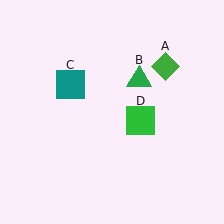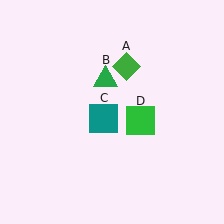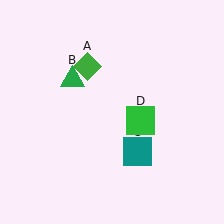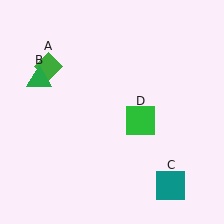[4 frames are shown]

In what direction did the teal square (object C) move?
The teal square (object C) moved down and to the right.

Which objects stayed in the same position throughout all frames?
Green square (object D) remained stationary.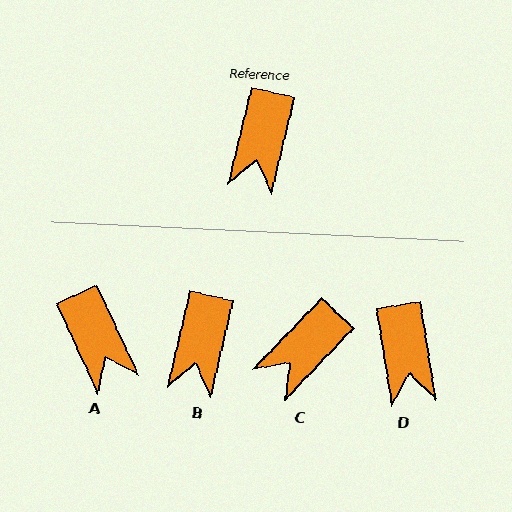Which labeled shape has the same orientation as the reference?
B.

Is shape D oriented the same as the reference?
No, it is off by about 22 degrees.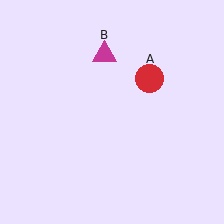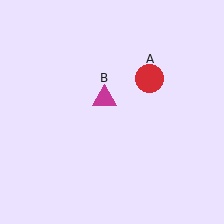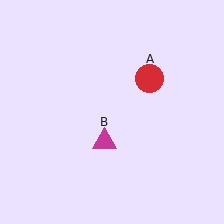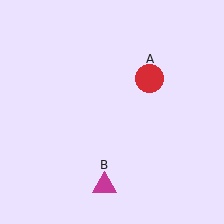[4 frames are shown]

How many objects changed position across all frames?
1 object changed position: magenta triangle (object B).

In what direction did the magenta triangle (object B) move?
The magenta triangle (object B) moved down.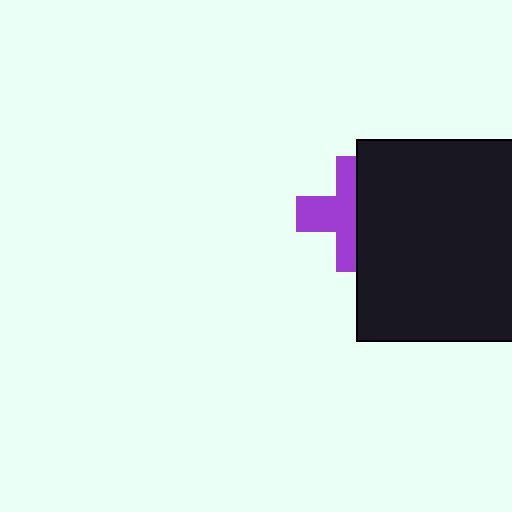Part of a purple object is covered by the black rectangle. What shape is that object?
It is a cross.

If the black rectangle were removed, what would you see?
You would see the complete purple cross.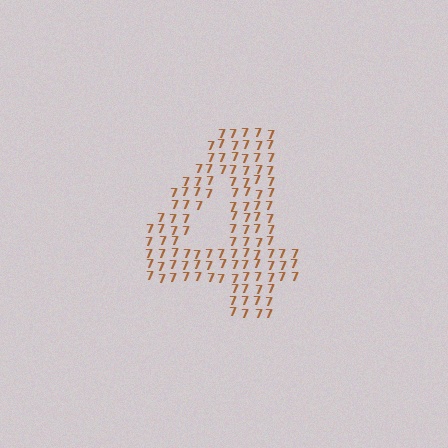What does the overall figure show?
The overall figure shows the digit 4.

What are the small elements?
The small elements are digit 7's.